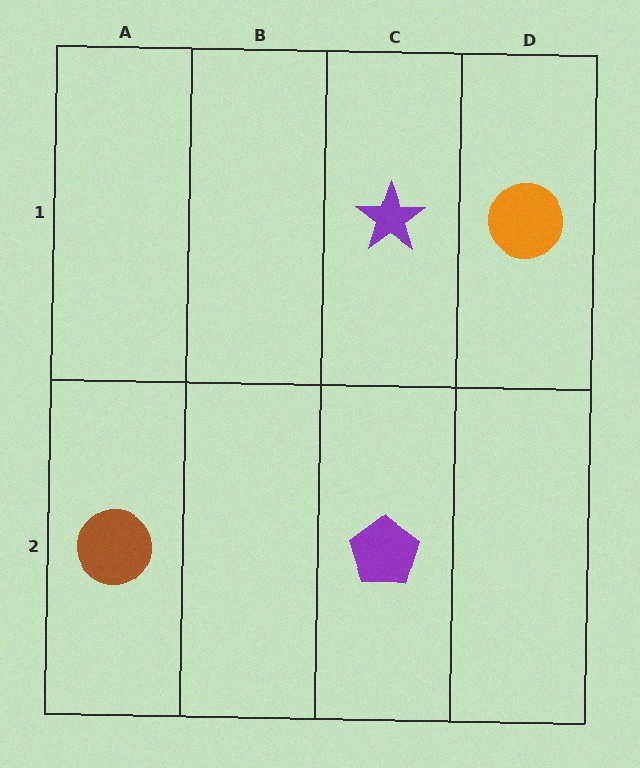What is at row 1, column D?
An orange circle.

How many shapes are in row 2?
2 shapes.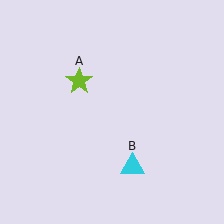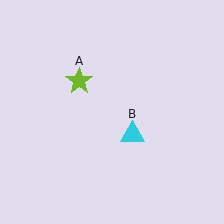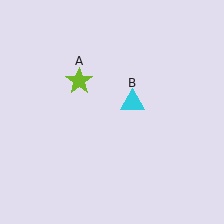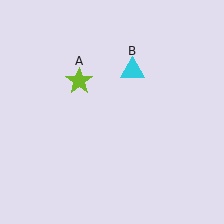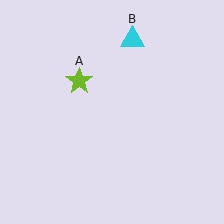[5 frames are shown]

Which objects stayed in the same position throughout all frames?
Lime star (object A) remained stationary.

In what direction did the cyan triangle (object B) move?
The cyan triangle (object B) moved up.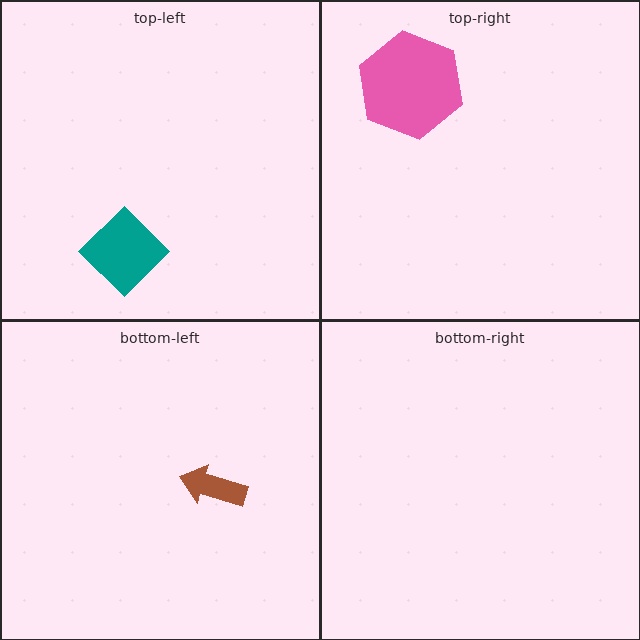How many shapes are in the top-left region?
1.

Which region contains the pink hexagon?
The top-right region.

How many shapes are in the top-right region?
1.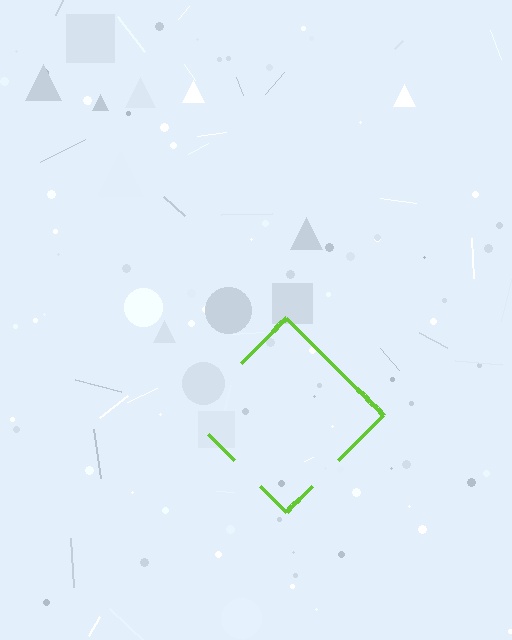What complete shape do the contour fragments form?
The contour fragments form a diamond.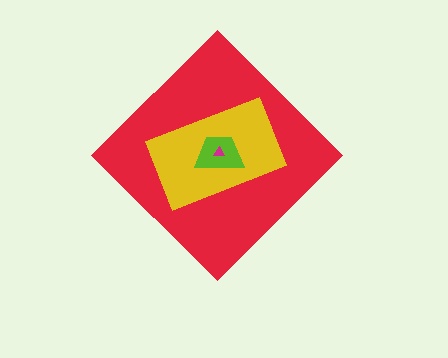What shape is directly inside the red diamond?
The yellow rectangle.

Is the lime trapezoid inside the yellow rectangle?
Yes.